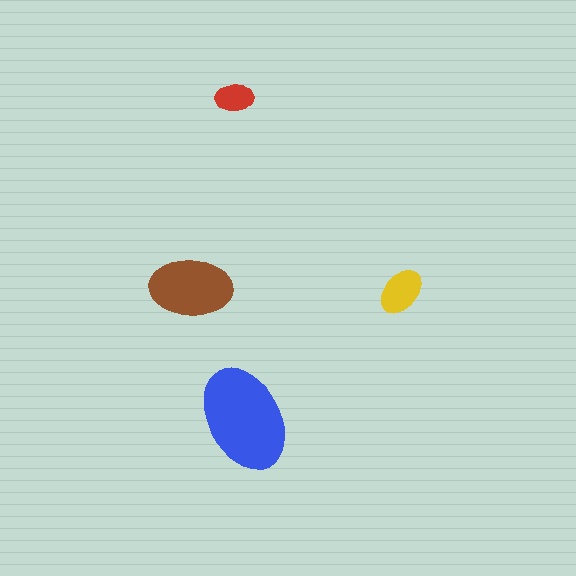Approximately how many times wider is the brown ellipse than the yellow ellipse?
About 1.5 times wider.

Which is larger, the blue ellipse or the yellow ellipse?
The blue one.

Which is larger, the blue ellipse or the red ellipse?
The blue one.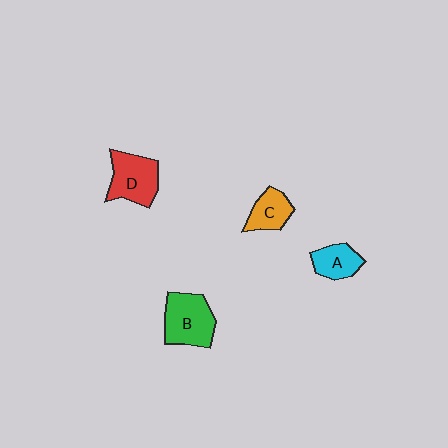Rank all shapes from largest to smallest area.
From largest to smallest: B (green), D (red), C (orange), A (cyan).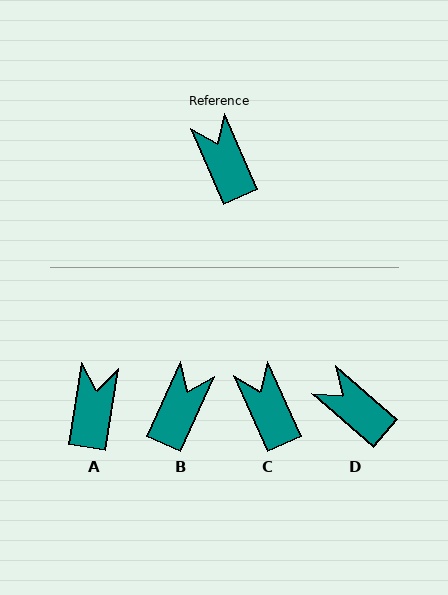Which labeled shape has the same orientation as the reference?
C.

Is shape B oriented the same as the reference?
No, it is off by about 48 degrees.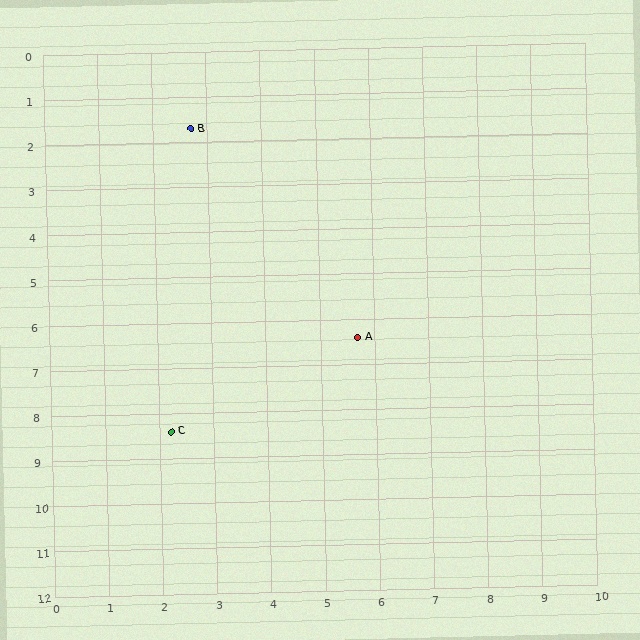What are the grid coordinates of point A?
Point A is at approximately (5.7, 6.4).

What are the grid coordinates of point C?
Point C is at approximately (2.2, 8.4).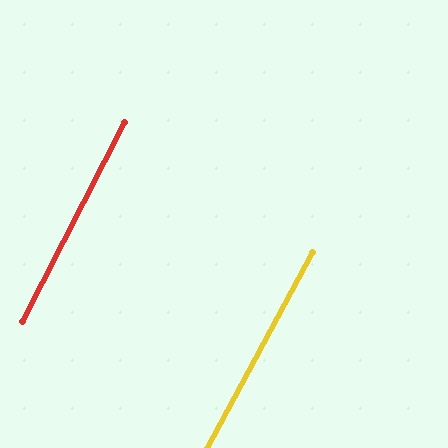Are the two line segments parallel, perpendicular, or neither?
Parallel — their directions differ by only 1.1°.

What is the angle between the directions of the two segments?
Approximately 1 degree.